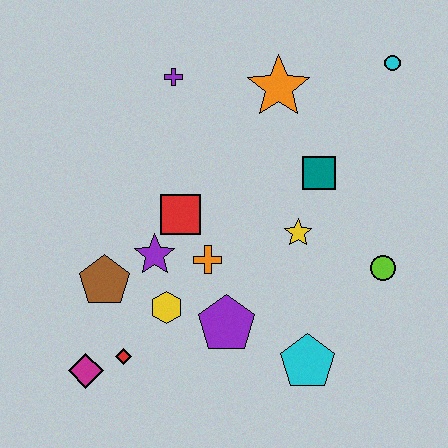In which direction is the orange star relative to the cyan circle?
The orange star is to the left of the cyan circle.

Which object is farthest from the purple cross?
The cyan pentagon is farthest from the purple cross.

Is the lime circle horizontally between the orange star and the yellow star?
No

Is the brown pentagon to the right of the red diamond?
No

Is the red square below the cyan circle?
Yes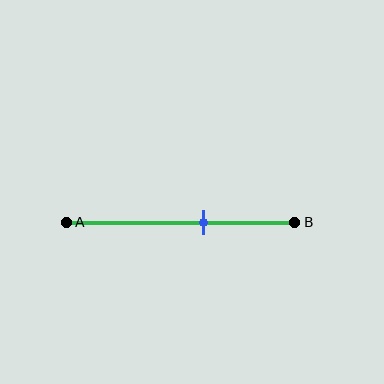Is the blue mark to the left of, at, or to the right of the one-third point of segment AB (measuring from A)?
The blue mark is to the right of the one-third point of segment AB.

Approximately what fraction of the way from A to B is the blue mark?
The blue mark is approximately 60% of the way from A to B.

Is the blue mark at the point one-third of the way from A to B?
No, the mark is at about 60% from A, not at the 33% one-third point.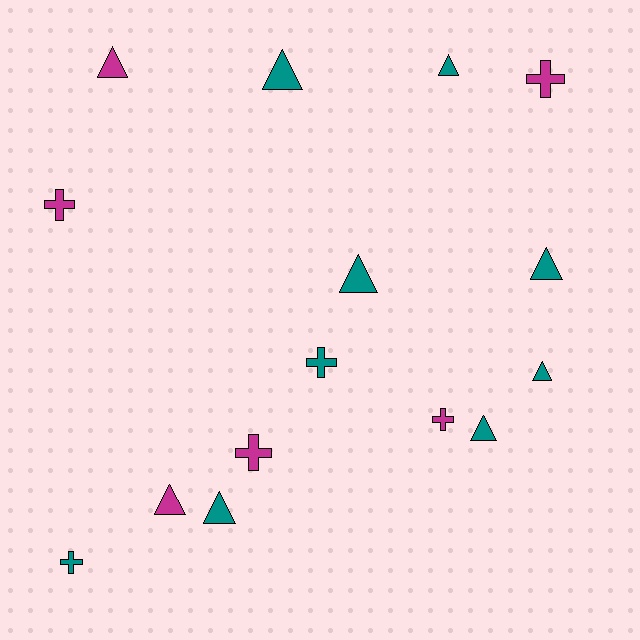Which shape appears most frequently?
Triangle, with 9 objects.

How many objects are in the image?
There are 15 objects.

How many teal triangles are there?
There are 7 teal triangles.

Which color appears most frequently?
Teal, with 9 objects.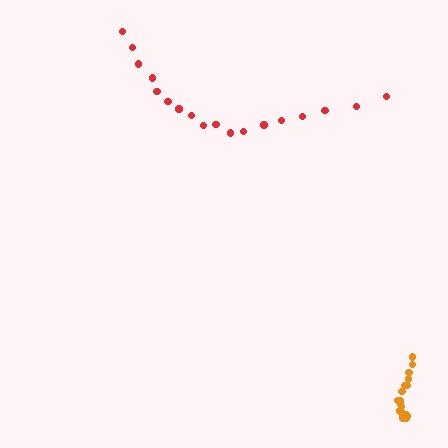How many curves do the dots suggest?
There are 2 distinct paths.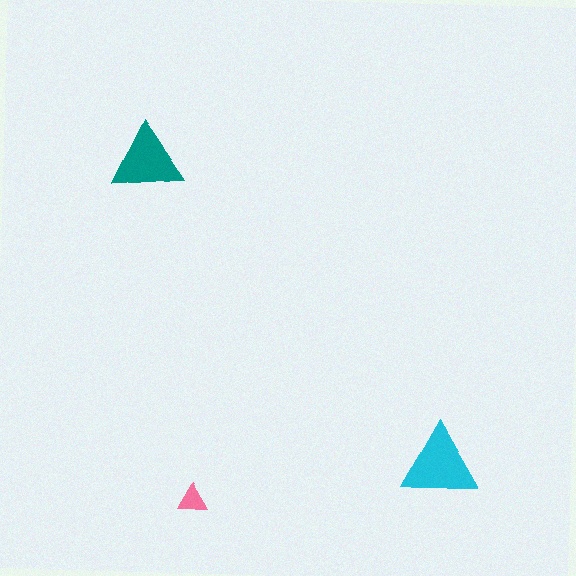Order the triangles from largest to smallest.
the cyan one, the teal one, the pink one.